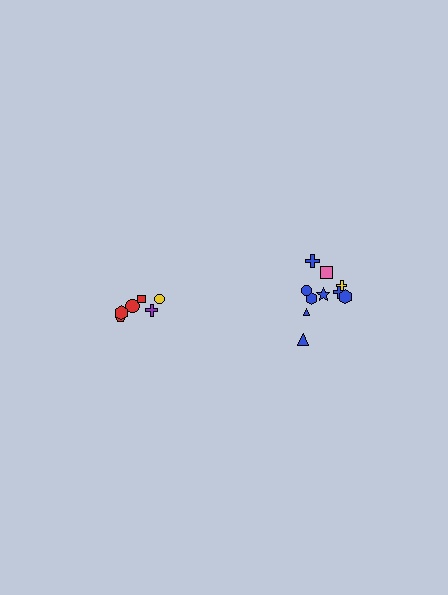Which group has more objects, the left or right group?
The right group.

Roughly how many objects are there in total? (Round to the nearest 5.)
Roughly 15 objects in total.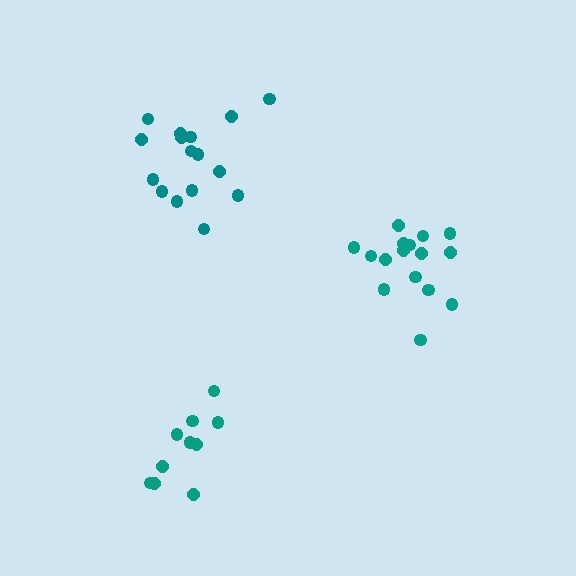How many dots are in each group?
Group 1: 16 dots, Group 2: 10 dots, Group 3: 16 dots (42 total).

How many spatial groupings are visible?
There are 3 spatial groupings.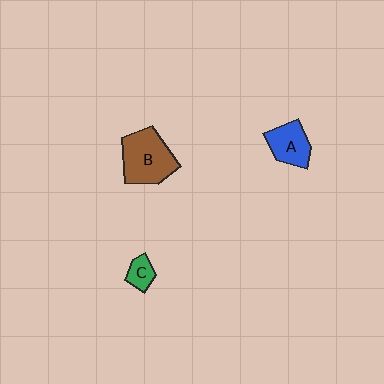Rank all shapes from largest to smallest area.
From largest to smallest: B (brown), A (blue), C (green).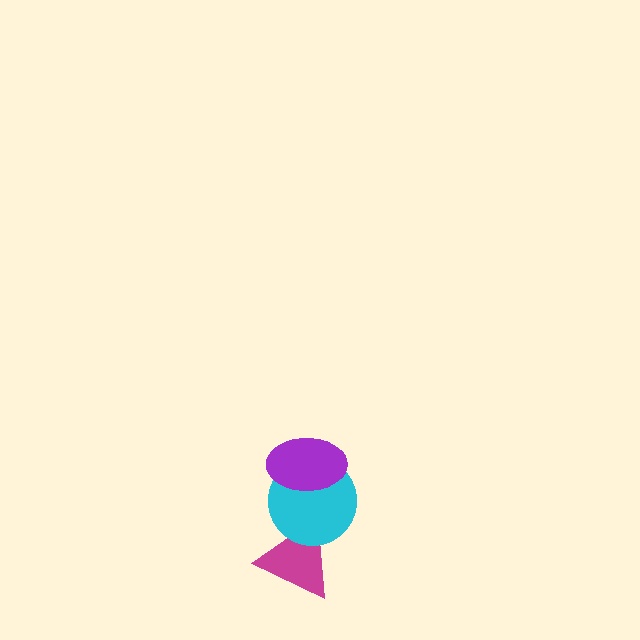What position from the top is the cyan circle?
The cyan circle is 2nd from the top.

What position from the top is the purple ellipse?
The purple ellipse is 1st from the top.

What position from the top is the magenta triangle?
The magenta triangle is 3rd from the top.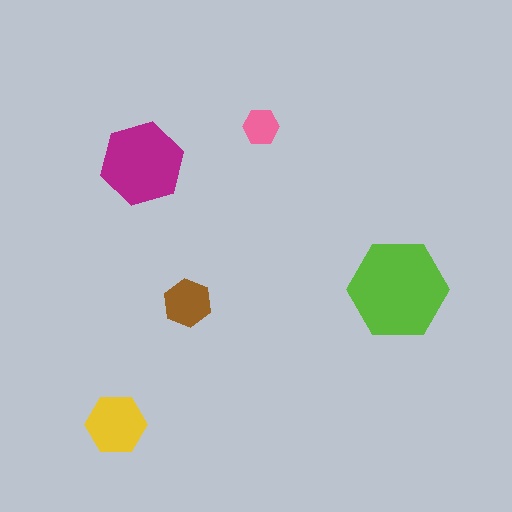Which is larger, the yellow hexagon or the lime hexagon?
The lime one.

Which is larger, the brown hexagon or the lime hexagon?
The lime one.